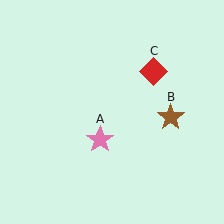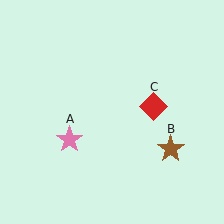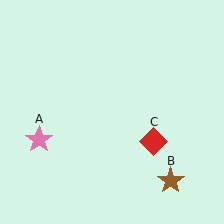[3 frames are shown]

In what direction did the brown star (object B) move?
The brown star (object B) moved down.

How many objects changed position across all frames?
3 objects changed position: pink star (object A), brown star (object B), red diamond (object C).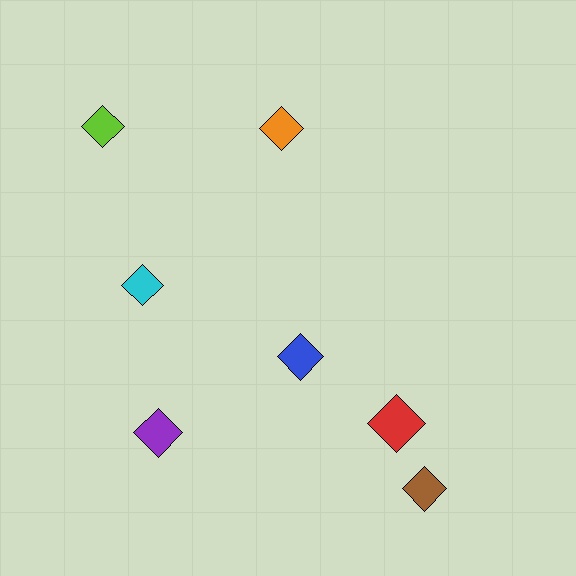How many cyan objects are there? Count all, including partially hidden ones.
There is 1 cyan object.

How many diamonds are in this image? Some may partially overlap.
There are 7 diamonds.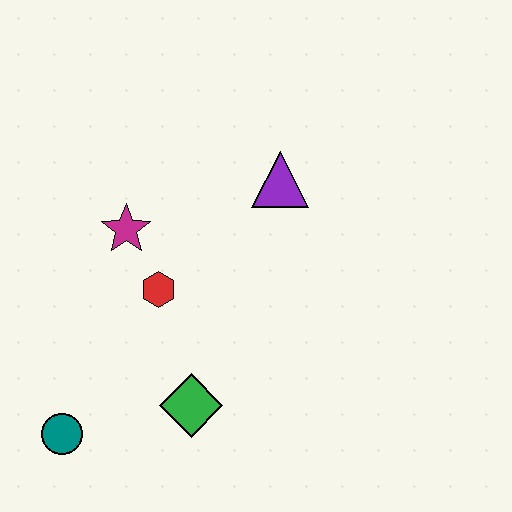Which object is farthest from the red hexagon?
The teal circle is farthest from the red hexagon.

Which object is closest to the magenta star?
The red hexagon is closest to the magenta star.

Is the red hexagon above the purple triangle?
No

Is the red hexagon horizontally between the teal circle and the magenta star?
No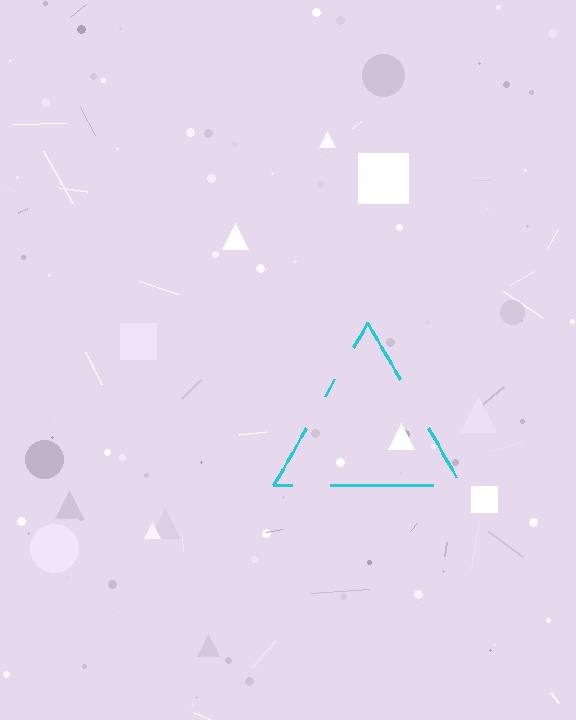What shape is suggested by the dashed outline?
The dashed outline suggests a triangle.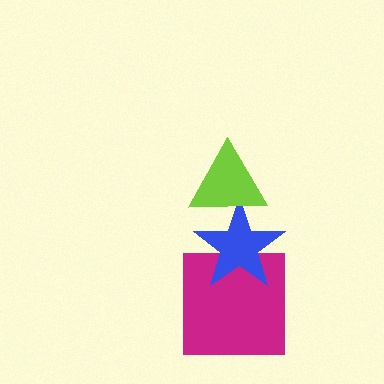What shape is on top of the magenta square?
The blue star is on top of the magenta square.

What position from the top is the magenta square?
The magenta square is 3rd from the top.